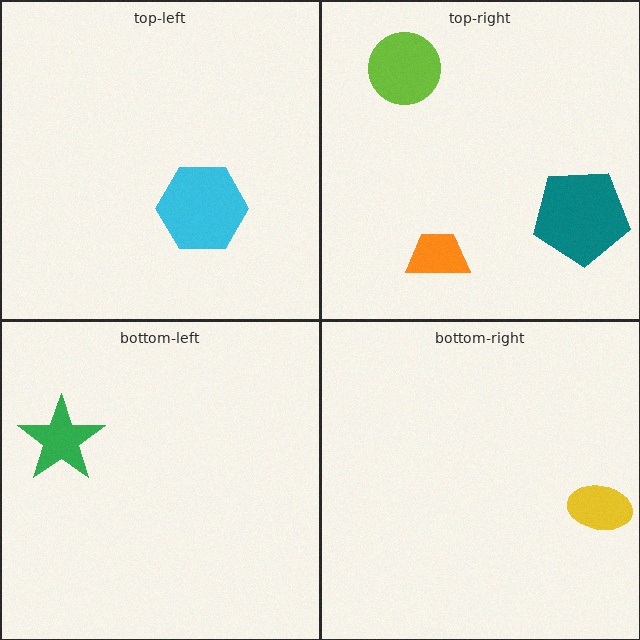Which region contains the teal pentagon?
The top-right region.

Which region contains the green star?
The bottom-left region.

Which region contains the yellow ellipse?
The bottom-right region.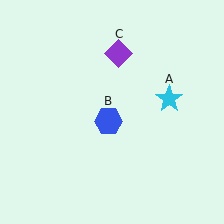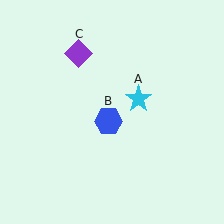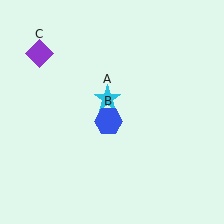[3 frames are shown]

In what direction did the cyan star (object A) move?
The cyan star (object A) moved left.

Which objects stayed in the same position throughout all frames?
Blue hexagon (object B) remained stationary.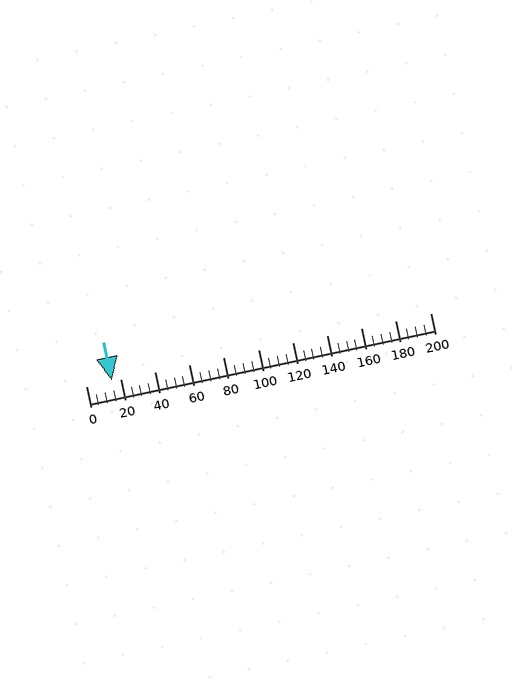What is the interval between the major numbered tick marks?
The major tick marks are spaced 20 units apart.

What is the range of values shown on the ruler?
The ruler shows values from 0 to 200.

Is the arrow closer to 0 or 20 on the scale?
The arrow is closer to 20.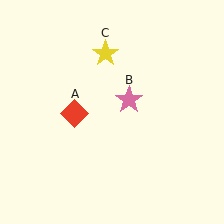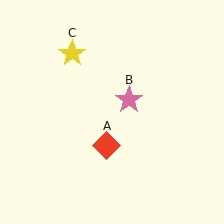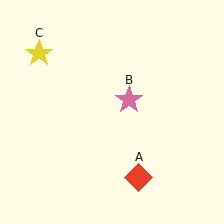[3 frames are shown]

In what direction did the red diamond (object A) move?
The red diamond (object A) moved down and to the right.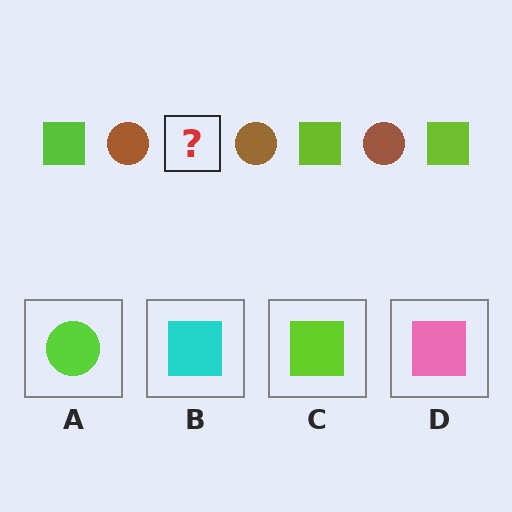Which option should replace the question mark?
Option C.